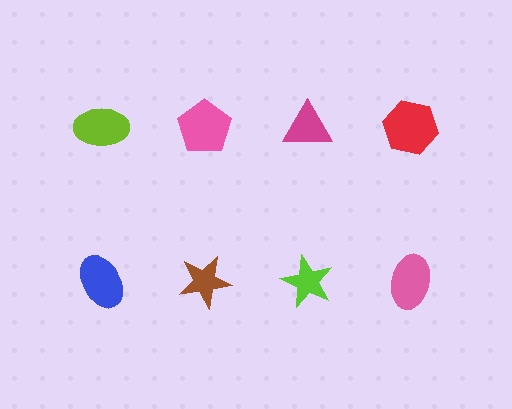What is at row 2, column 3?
A lime star.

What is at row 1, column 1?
A lime ellipse.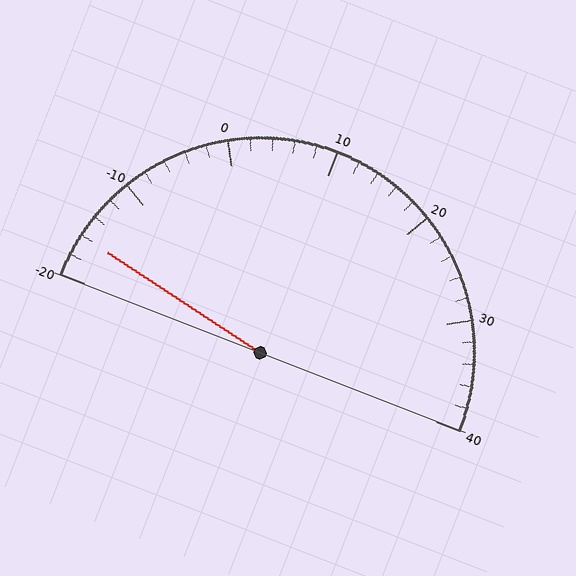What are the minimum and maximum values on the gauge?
The gauge ranges from -20 to 40.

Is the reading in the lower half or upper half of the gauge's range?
The reading is in the lower half of the range (-20 to 40).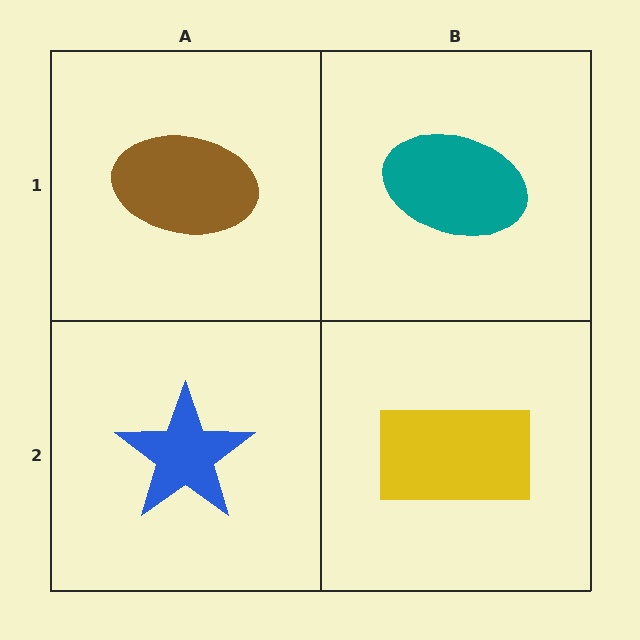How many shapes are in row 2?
2 shapes.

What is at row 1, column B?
A teal ellipse.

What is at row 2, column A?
A blue star.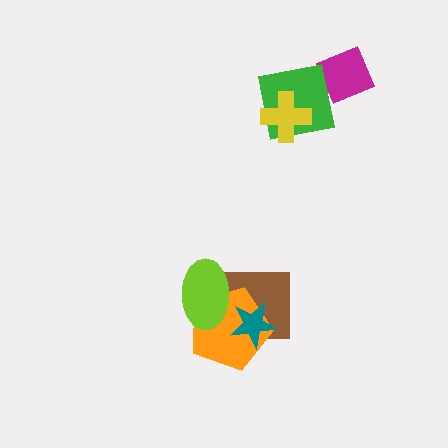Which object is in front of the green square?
The yellow cross is in front of the green square.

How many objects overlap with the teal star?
2 objects overlap with the teal star.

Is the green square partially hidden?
Yes, it is partially covered by another shape.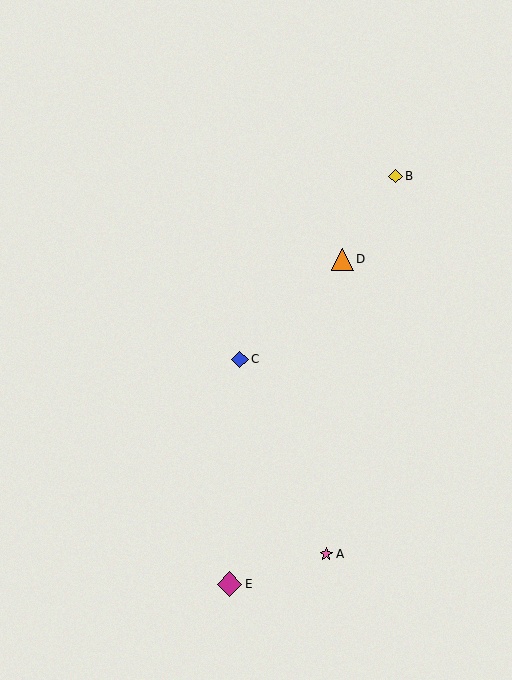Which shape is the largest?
The magenta diamond (labeled E) is the largest.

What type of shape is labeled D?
Shape D is an orange triangle.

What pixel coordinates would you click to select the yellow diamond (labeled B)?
Click at (395, 176) to select the yellow diamond B.